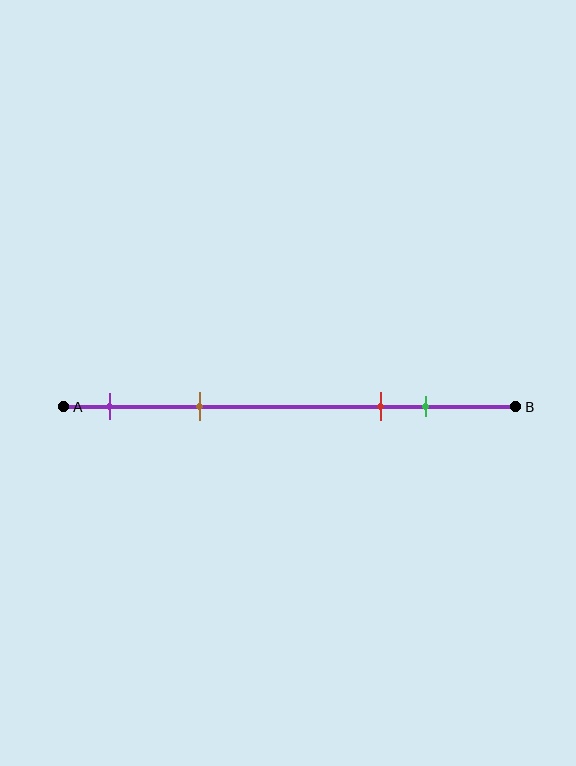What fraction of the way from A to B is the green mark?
The green mark is approximately 80% (0.8) of the way from A to B.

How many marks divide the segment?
There are 4 marks dividing the segment.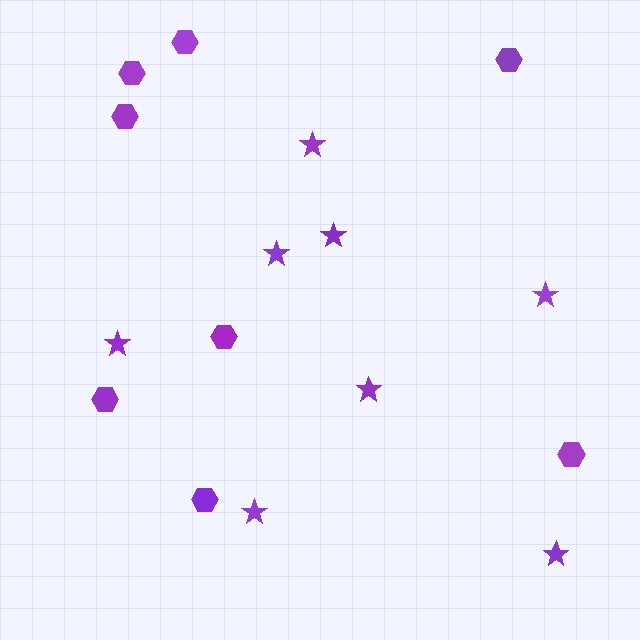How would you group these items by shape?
There are 2 groups: one group of stars (8) and one group of hexagons (8).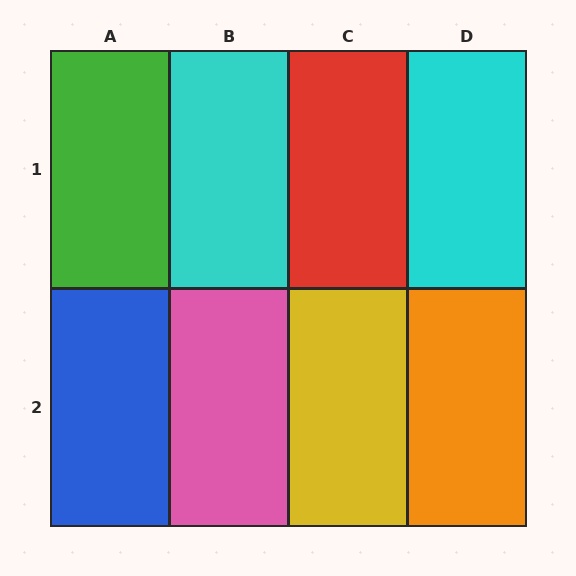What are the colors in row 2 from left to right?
Blue, pink, yellow, orange.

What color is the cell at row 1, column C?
Red.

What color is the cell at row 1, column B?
Cyan.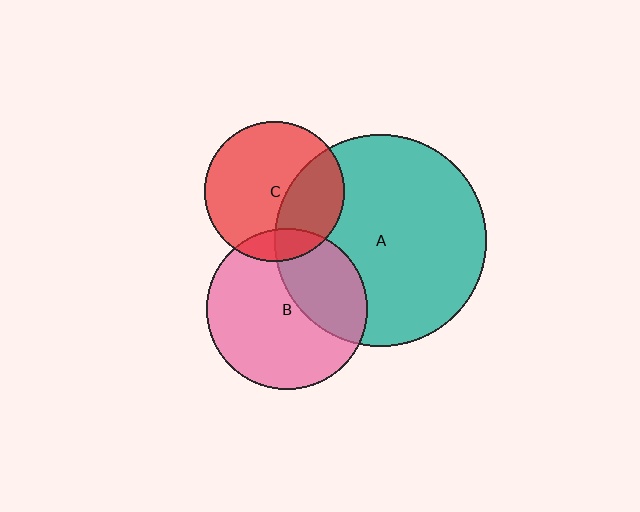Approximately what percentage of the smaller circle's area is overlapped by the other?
Approximately 35%.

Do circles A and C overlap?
Yes.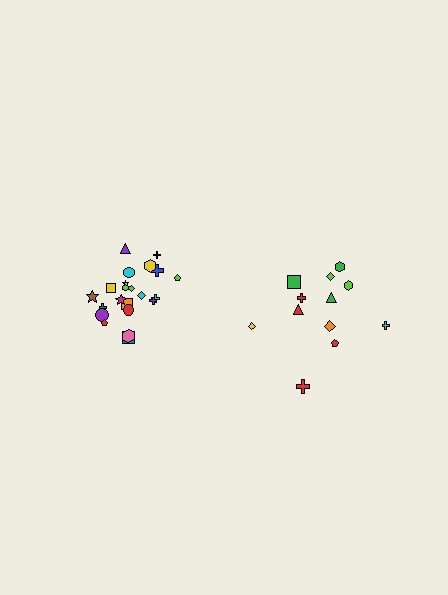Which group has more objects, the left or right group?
The left group.